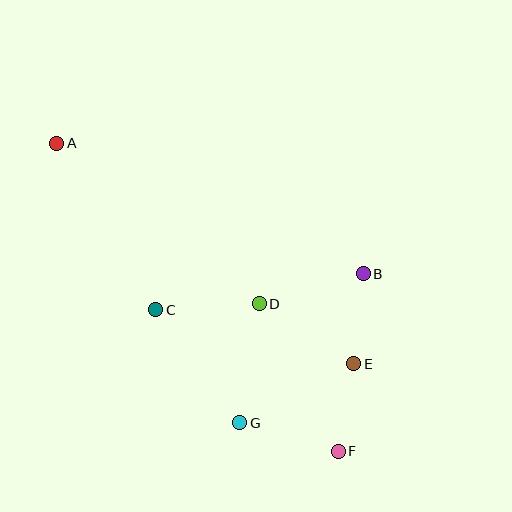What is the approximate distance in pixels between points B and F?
The distance between B and F is approximately 179 pixels.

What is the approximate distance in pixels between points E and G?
The distance between E and G is approximately 128 pixels.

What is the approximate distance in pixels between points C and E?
The distance between C and E is approximately 205 pixels.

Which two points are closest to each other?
Points E and F are closest to each other.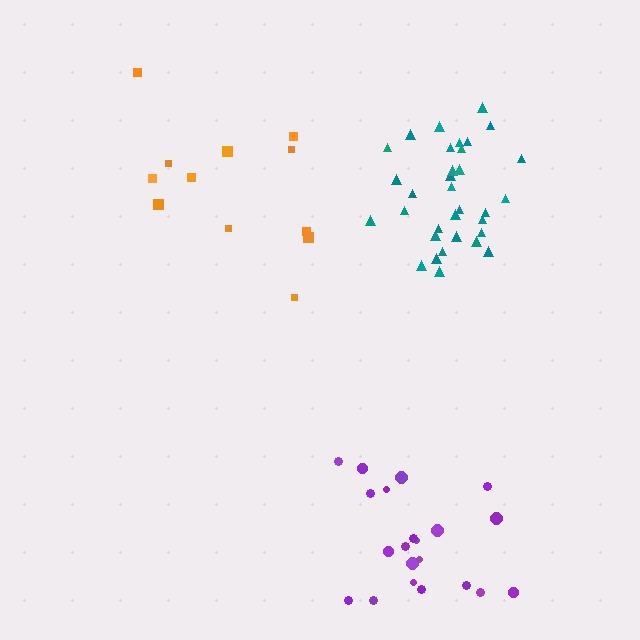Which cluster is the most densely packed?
Teal.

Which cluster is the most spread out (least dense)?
Orange.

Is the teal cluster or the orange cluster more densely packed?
Teal.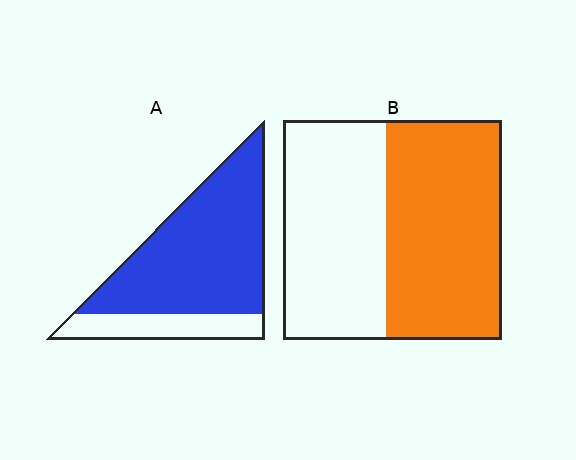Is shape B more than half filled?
Roughly half.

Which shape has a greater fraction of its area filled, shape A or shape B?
Shape A.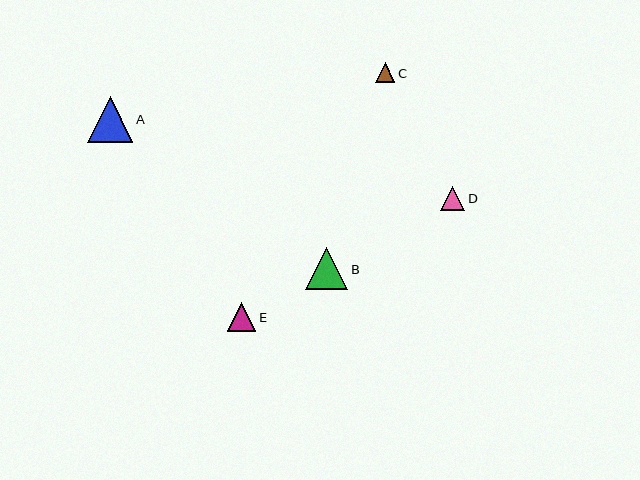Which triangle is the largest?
Triangle A is the largest with a size of approximately 46 pixels.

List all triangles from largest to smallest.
From largest to smallest: A, B, E, D, C.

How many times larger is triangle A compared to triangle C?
Triangle A is approximately 2.3 times the size of triangle C.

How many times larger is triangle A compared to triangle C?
Triangle A is approximately 2.3 times the size of triangle C.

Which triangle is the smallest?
Triangle C is the smallest with a size of approximately 20 pixels.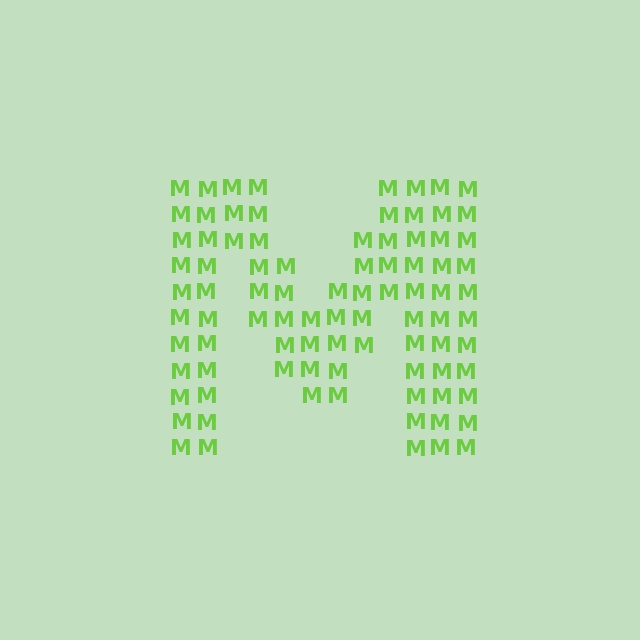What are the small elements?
The small elements are letter M's.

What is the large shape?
The large shape is the letter M.